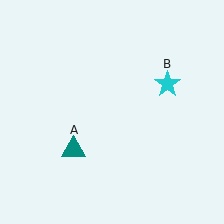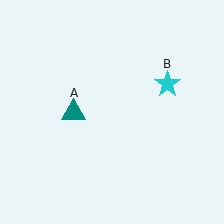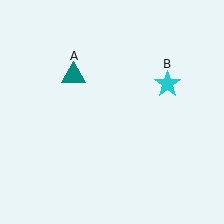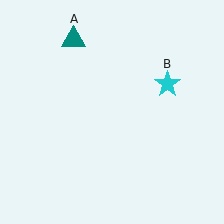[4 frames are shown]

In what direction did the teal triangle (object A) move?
The teal triangle (object A) moved up.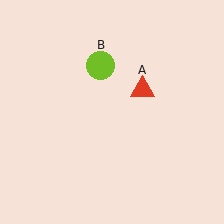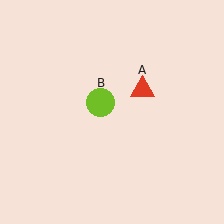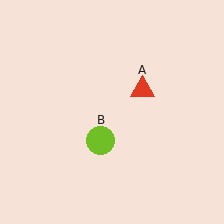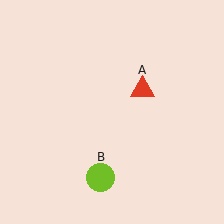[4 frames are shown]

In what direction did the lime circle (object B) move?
The lime circle (object B) moved down.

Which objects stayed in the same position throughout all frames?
Red triangle (object A) remained stationary.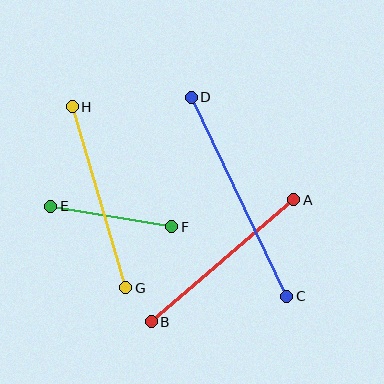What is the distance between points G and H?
The distance is approximately 189 pixels.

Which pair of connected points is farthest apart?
Points C and D are farthest apart.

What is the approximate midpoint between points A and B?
The midpoint is at approximately (223, 261) pixels.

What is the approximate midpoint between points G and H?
The midpoint is at approximately (99, 197) pixels.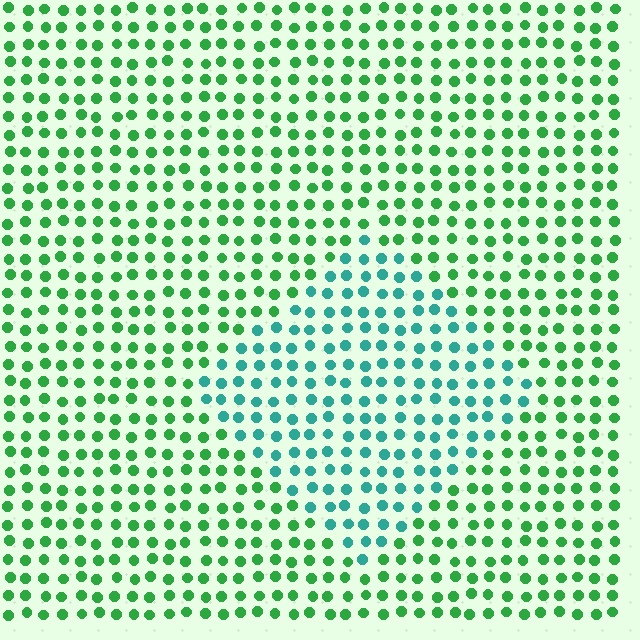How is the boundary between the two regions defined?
The boundary is defined purely by a slight shift in hue (about 43 degrees). Spacing, size, and orientation are identical on both sides.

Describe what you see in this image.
The image is filled with small green elements in a uniform arrangement. A diamond-shaped region is visible where the elements are tinted to a slightly different hue, forming a subtle color boundary.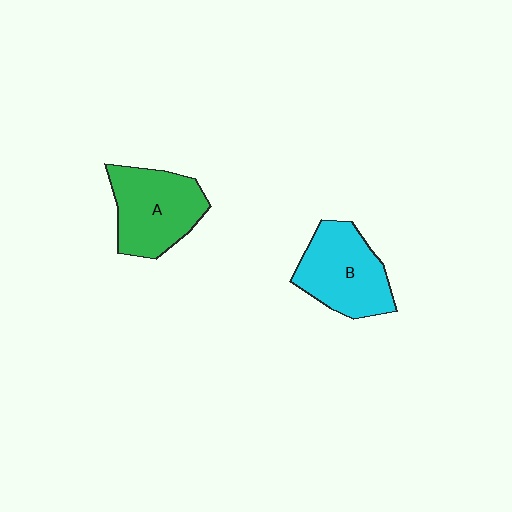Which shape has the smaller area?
Shape B (cyan).